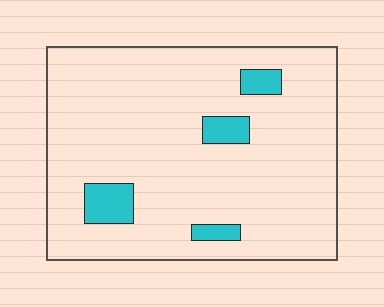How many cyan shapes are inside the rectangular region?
4.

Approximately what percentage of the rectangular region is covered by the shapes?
Approximately 10%.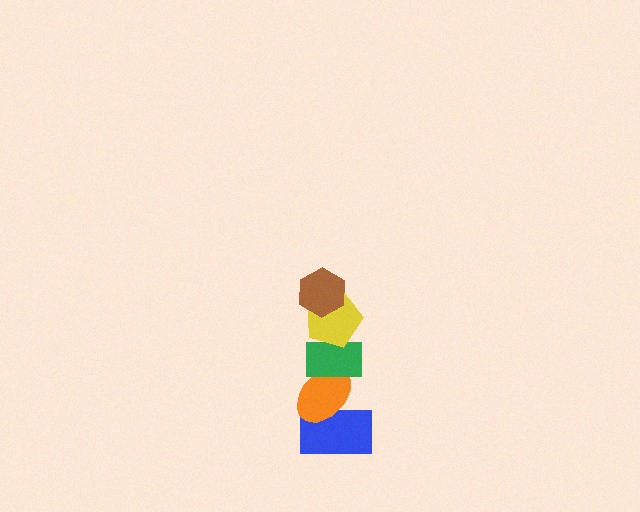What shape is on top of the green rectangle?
The yellow pentagon is on top of the green rectangle.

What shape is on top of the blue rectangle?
The orange ellipse is on top of the blue rectangle.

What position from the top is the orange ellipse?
The orange ellipse is 4th from the top.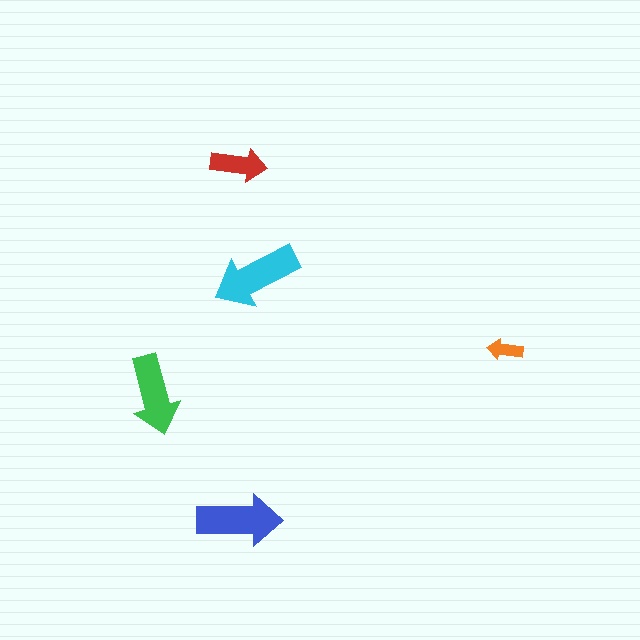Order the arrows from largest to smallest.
the cyan one, the blue one, the green one, the red one, the orange one.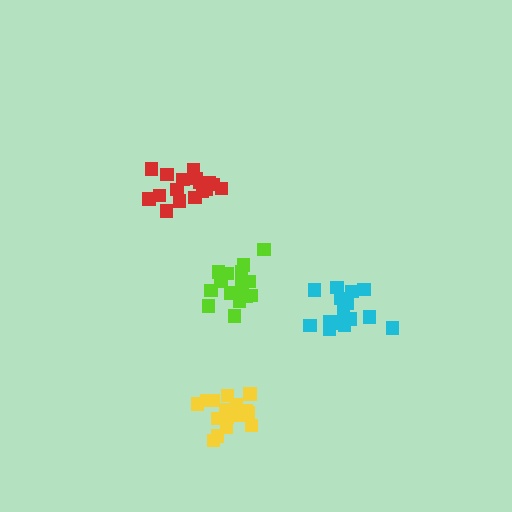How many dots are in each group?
Group 1: 15 dots, Group 2: 16 dots, Group 3: 18 dots, Group 4: 17 dots (66 total).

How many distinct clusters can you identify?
There are 4 distinct clusters.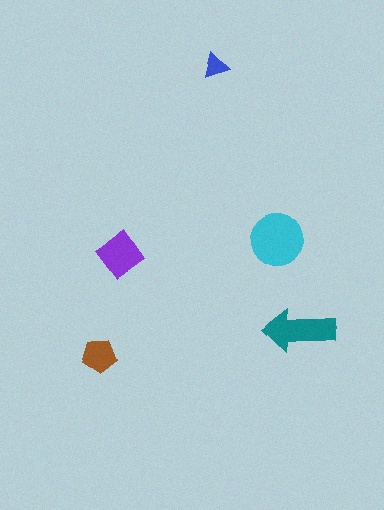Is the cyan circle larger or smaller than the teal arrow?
Larger.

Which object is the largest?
The cyan circle.